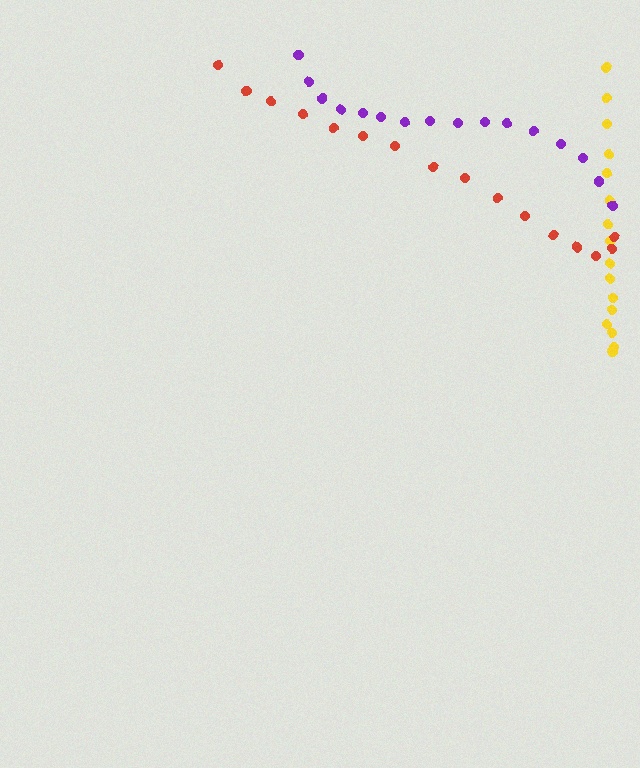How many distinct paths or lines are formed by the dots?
There are 3 distinct paths.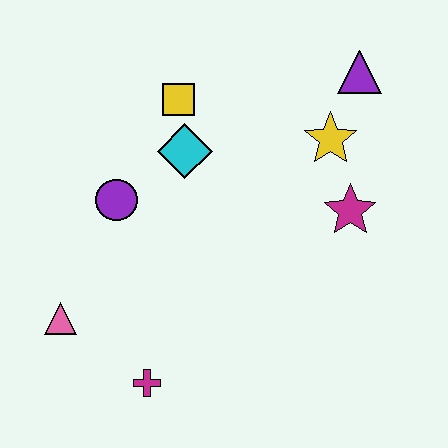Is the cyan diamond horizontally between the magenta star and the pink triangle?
Yes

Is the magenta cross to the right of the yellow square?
No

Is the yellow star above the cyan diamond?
Yes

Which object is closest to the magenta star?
The yellow star is closest to the magenta star.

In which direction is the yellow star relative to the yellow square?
The yellow star is to the right of the yellow square.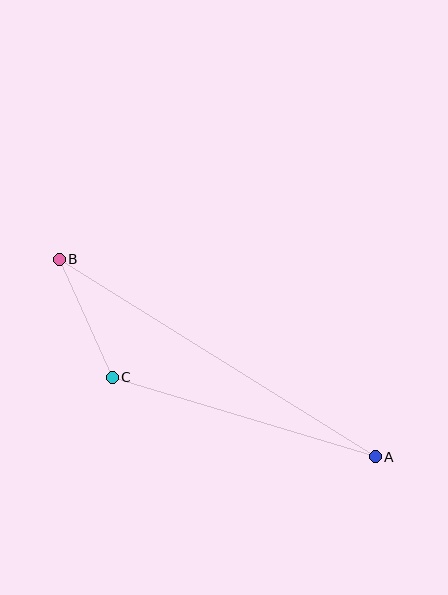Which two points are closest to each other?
Points B and C are closest to each other.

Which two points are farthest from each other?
Points A and B are farthest from each other.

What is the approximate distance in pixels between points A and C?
The distance between A and C is approximately 274 pixels.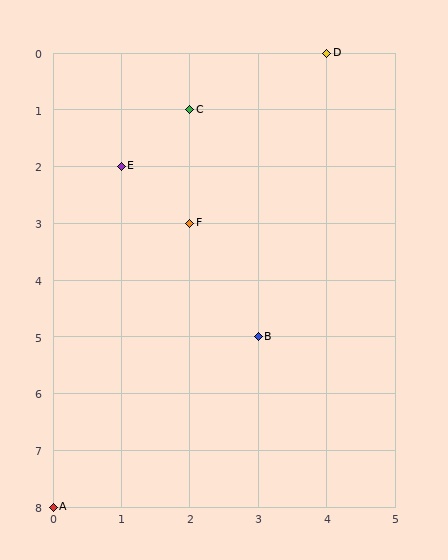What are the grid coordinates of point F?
Point F is at grid coordinates (2, 3).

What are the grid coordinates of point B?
Point B is at grid coordinates (3, 5).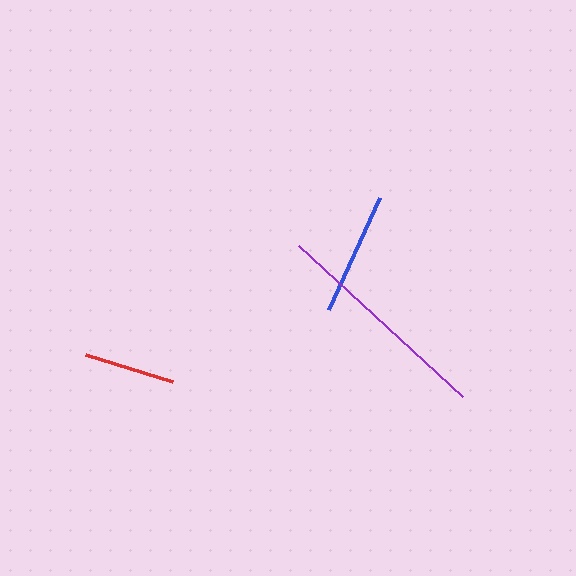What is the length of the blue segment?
The blue segment is approximately 124 pixels long.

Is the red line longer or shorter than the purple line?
The purple line is longer than the red line.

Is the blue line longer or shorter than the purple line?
The purple line is longer than the blue line.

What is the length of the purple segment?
The purple segment is approximately 222 pixels long.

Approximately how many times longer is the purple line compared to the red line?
The purple line is approximately 2.4 times the length of the red line.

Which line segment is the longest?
The purple line is the longest at approximately 222 pixels.